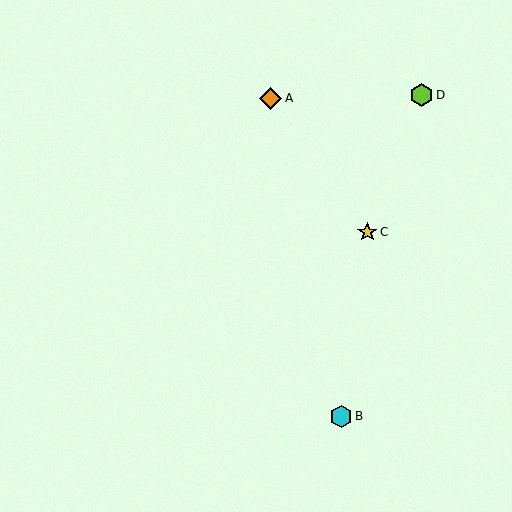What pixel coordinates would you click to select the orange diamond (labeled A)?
Click at (271, 99) to select the orange diamond A.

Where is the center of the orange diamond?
The center of the orange diamond is at (271, 99).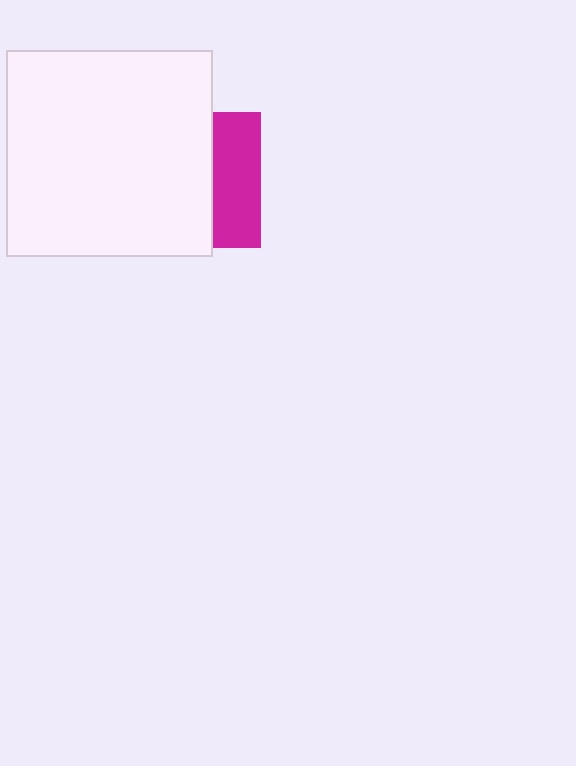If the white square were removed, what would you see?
You would see the complete magenta square.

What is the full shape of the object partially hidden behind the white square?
The partially hidden object is a magenta square.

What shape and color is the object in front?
The object in front is a white square.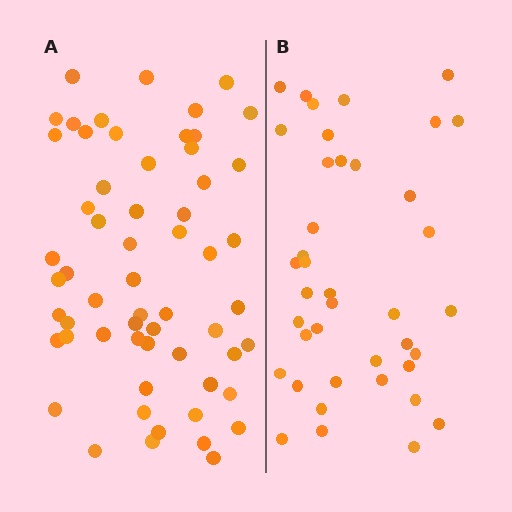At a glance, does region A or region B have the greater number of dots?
Region A (the left region) has more dots.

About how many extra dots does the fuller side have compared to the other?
Region A has approximately 20 more dots than region B.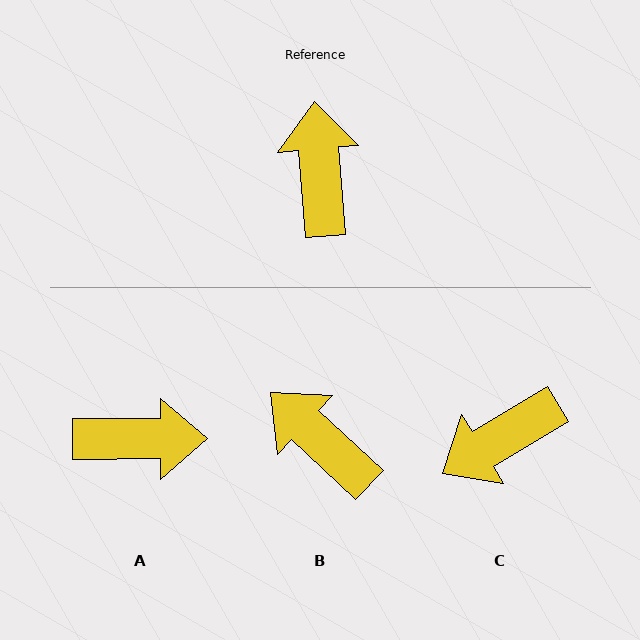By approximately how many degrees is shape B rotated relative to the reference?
Approximately 42 degrees counter-clockwise.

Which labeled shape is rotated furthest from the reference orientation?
C, about 116 degrees away.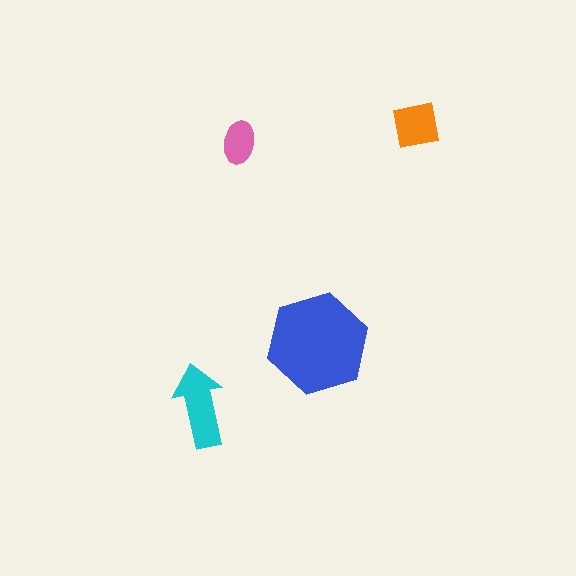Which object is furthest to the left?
The cyan arrow is leftmost.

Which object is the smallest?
The pink ellipse.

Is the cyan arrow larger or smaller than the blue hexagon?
Smaller.